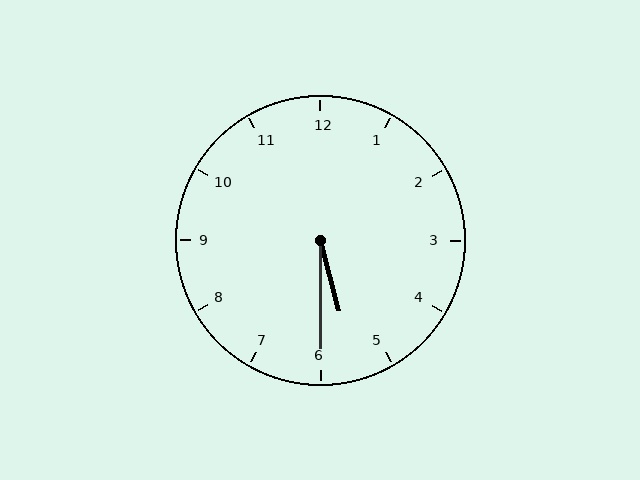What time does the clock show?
5:30.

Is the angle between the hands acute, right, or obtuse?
It is acute.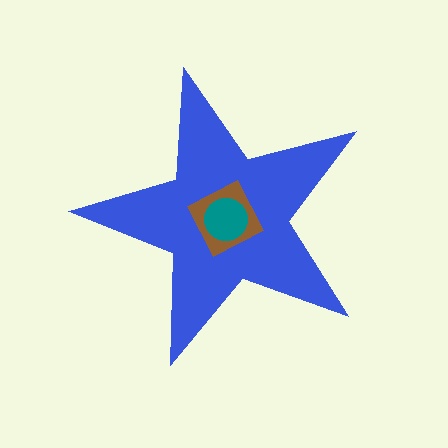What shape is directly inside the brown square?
The teal circle.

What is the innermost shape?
The teal circle.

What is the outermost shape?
The blue star.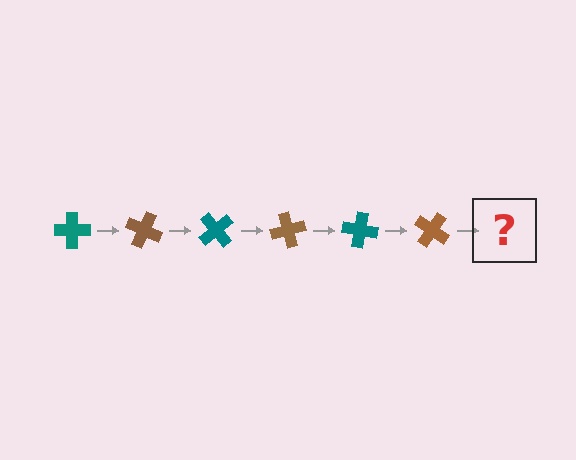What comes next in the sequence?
The next element should be a teal cross, rotated 150 degrees from the start.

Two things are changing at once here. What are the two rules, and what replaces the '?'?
The two rules are that it rotates 25 degrees each step and the color cycles through teal and brown. The '?' should be a teal cross, rotated 150 degrees from the start.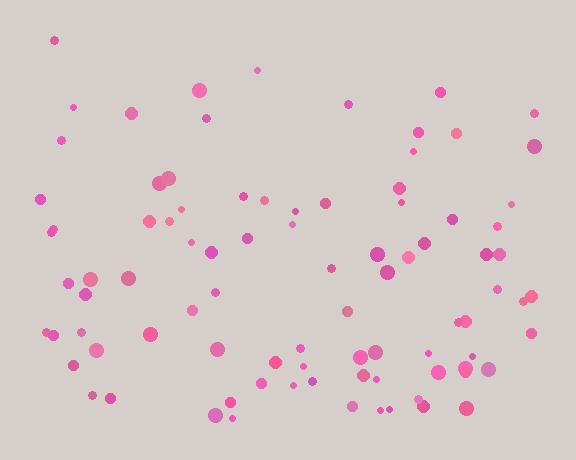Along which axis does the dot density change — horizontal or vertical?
Vertical.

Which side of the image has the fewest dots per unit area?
The top.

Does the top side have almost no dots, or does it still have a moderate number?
Still a moderate number, just noticeably fewer than the bottom.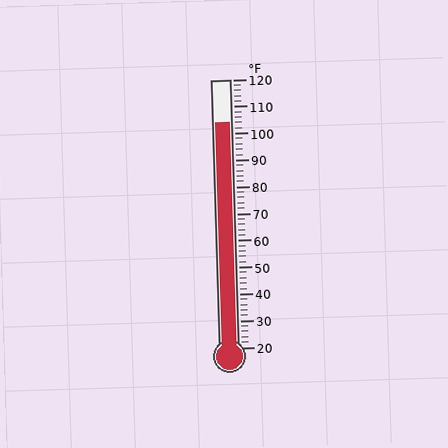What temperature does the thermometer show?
The thermometer shows approximately 104°F.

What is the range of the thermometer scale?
The thermometer scale ranges from 20°F to 120°F.